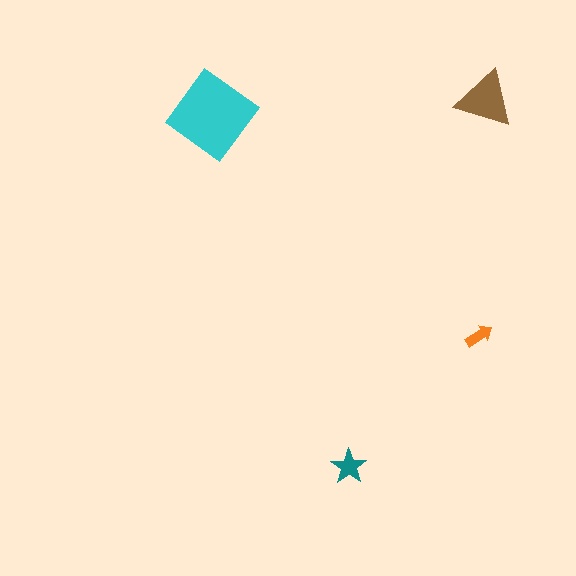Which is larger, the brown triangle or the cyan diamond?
The cyan diamond.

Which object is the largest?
The cyan diamond.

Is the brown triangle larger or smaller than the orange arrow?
Larger.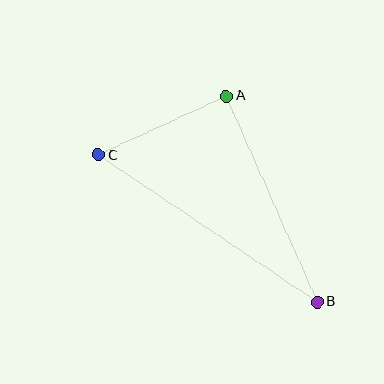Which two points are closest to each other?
Points A and C are closest to each other.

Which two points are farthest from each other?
Points B and C are farthest from each other.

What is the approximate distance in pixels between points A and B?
The distance between A and B is approximately 225 pixels.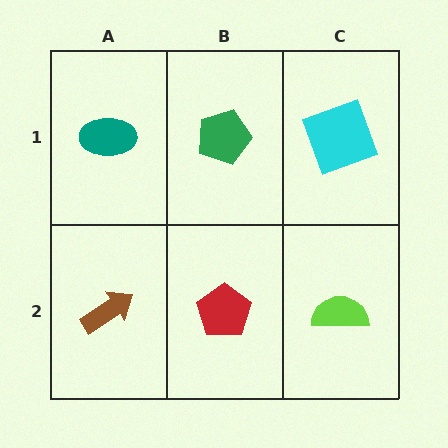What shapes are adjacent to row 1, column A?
A brown arrow (row 2, column A), a green pentagon (row 1, column B).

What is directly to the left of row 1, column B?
A teal ellipse.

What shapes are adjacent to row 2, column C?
A cyan square (row 1, column C), a red pentagon (row 2, column B).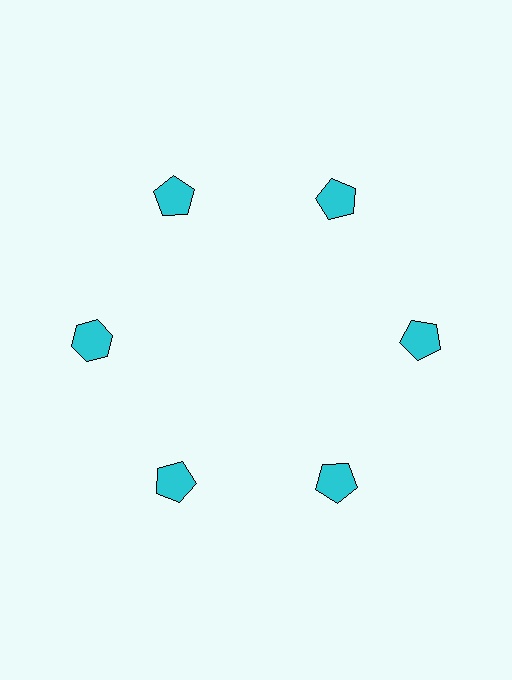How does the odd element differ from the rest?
It has a different shape: hexagon instead of pentagon.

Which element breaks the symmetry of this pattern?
The cyan hexagon at roughly the 9 o'clock position breaks the symmetry. All other shapes are cyan pentagons.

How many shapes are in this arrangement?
There are 6 shapes arranged in a ring pattern.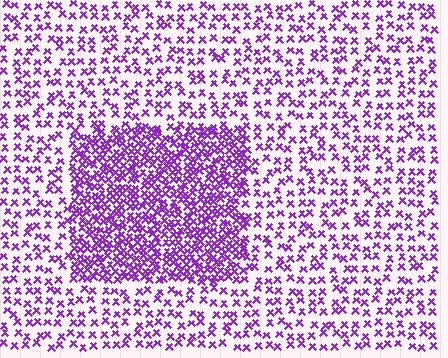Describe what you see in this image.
The image contains small purple elements arranged at two different densities. A rectangle-shaped region is visible where the elements are more densely packed than the surrounding area.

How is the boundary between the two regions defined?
The boundary is defined by a change in element density (approximately 2.4x ratio). All elements are the same color, size, and shape.